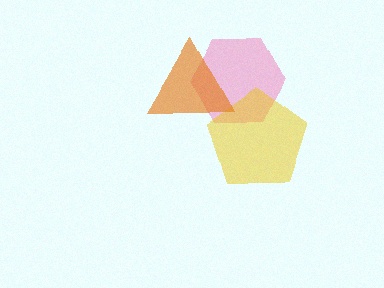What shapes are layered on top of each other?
The layered shapes are: a pink hexagon, a yellow pentagon, an orange triangle.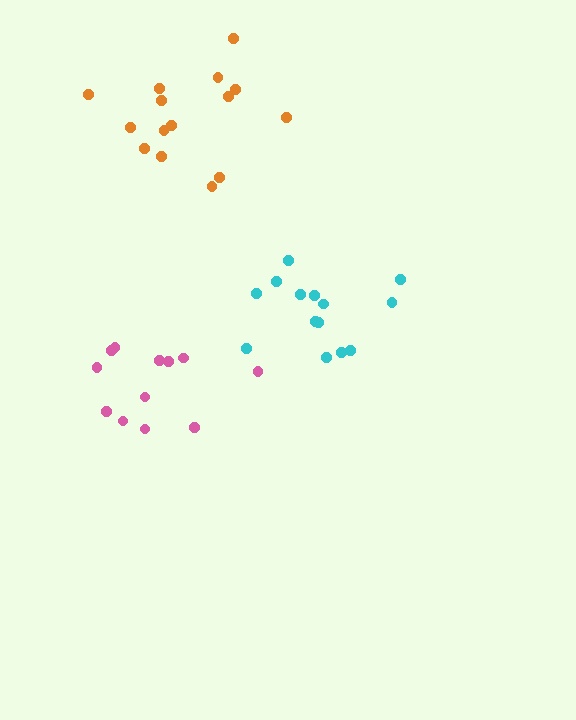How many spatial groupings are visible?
There are 3 spatial groupings.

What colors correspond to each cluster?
The clusters are colored: pink, cyan, orange.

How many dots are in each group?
Group 1: 12 dots, Group 2: 14 dots, Group 3: 15 dots (41 total).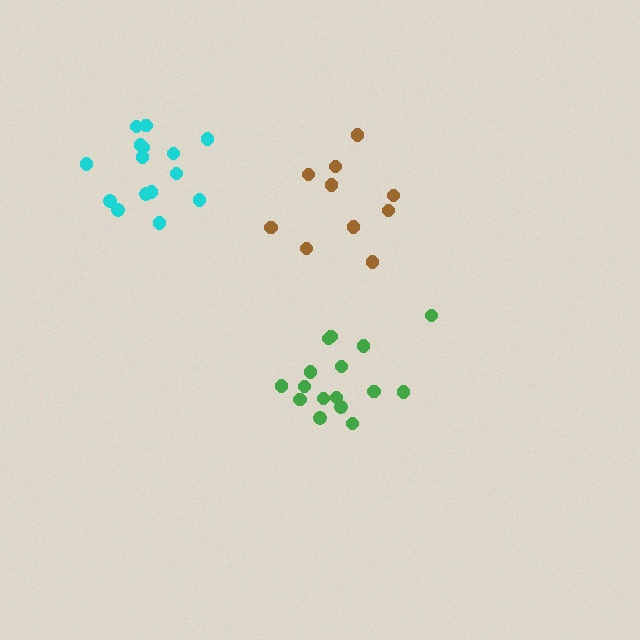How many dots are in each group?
Group 1: 10 dots, Group 2: 16 dots, Group 3: 15 dots (41 total).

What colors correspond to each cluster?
The clusters are colored: brown, green, cyan.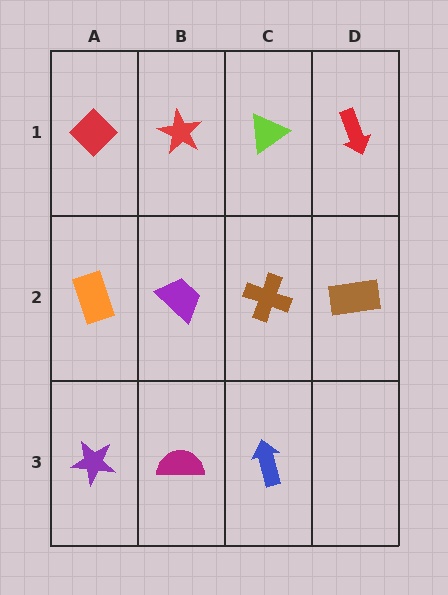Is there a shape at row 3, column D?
No, that cell is empty.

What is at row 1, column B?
A red star.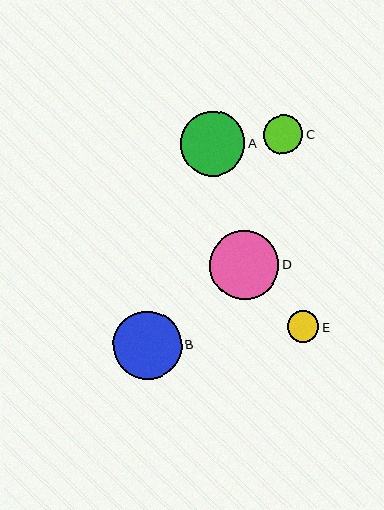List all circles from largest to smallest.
From largest to smallest: D, B, A, C, E.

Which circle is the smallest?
Circle E is the smallest with a size of approximately 31 pixels.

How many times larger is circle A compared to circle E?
Circle A is approximately 2.1 times the size of circle E.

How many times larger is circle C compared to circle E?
Circle C is approximately 1.3 times the size of circle E.